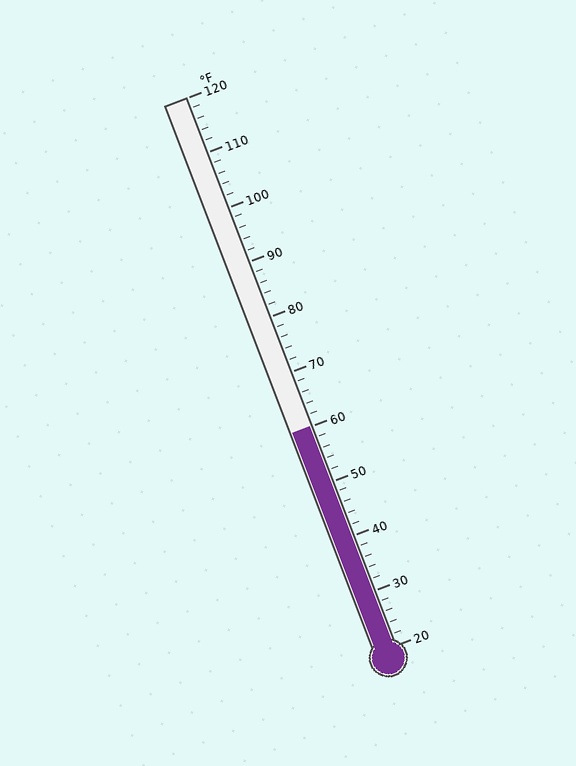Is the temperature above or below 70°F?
The temperature is below 70°F.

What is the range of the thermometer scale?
The thermometer scale ranges from 20°F to 120°F.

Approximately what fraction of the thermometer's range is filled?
The thermometer is filled to approximately 40% of its range.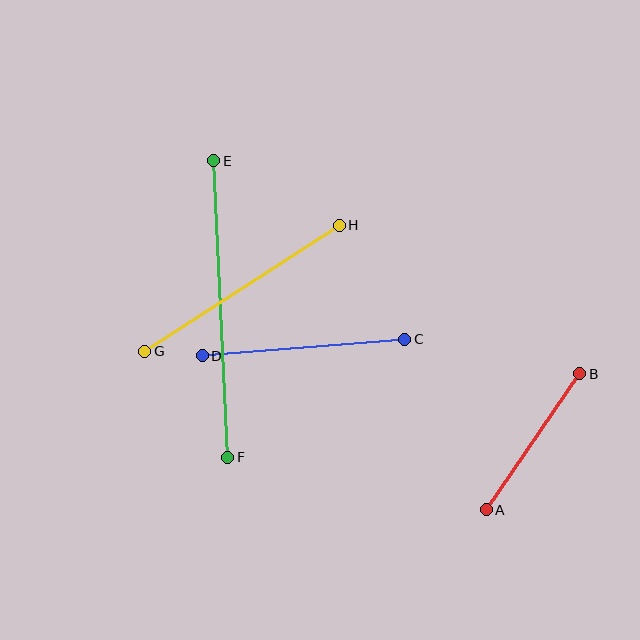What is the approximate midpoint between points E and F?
The midpoint is at approximately (221, 309) pixels.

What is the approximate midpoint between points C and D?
The midpoint is at approximately (303, 347) pixels.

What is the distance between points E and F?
The distance is approximately 297 pixels.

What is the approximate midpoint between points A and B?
The midpoint is at approximately (533, 442) pixels.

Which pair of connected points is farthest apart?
Points E and F are farthest apart.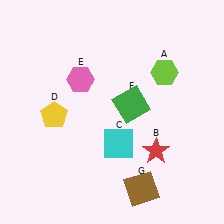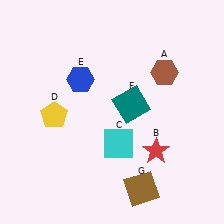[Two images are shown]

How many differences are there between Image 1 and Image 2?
There are 3 differences between the two images.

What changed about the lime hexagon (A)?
In Image 1, A is lime. In Image 2, it changed to brown.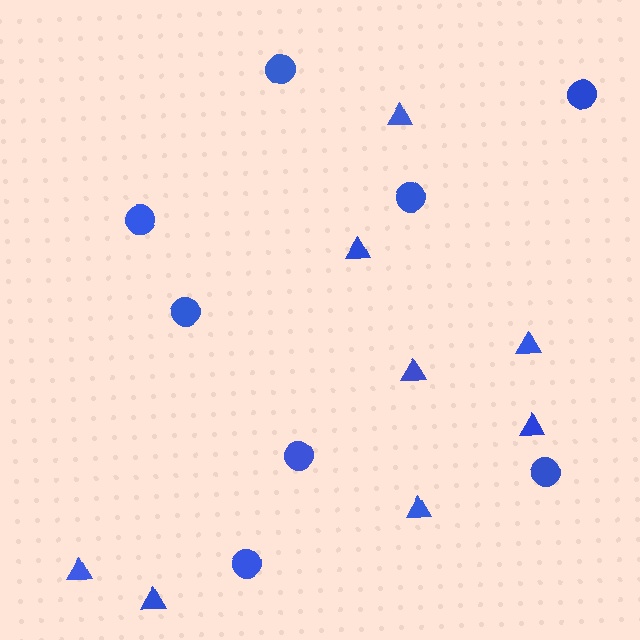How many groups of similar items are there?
There are 2 groups: one group of circles (8) and one group of triangles (8).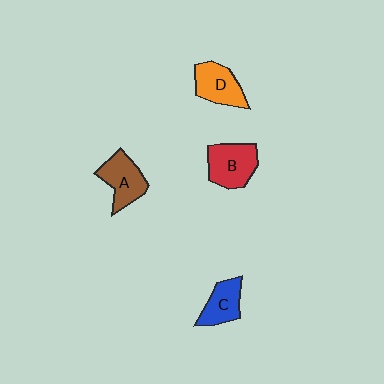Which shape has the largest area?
Shape B (red).